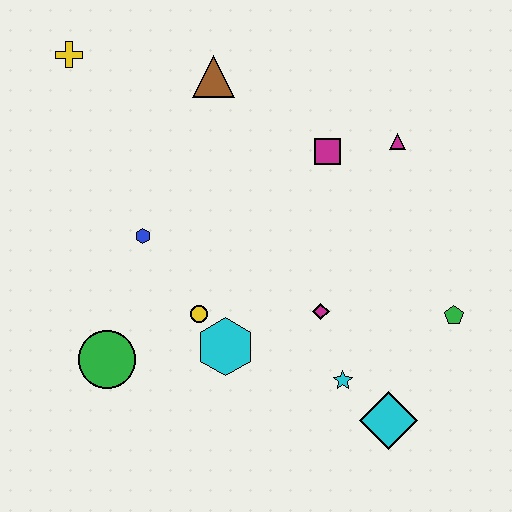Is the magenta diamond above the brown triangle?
No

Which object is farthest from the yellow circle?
The yellow cross is farthest from the yellow circle.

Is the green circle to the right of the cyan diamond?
No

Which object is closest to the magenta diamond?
The cyan star is closest to the magenta diamond.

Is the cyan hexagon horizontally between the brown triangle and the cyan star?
Yes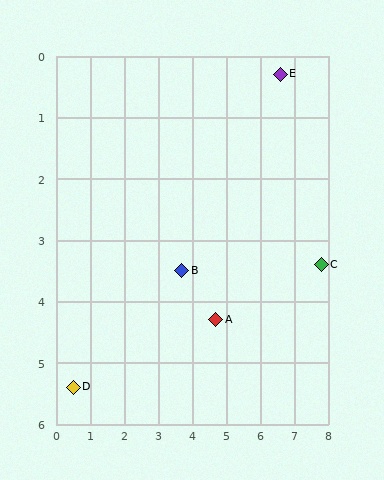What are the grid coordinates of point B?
Point B is at approximately (3.7, 3.5).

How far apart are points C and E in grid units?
Points C and E are about 3.3 grid units apart.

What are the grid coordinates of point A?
Point A is at approximately (4.7, 4.3).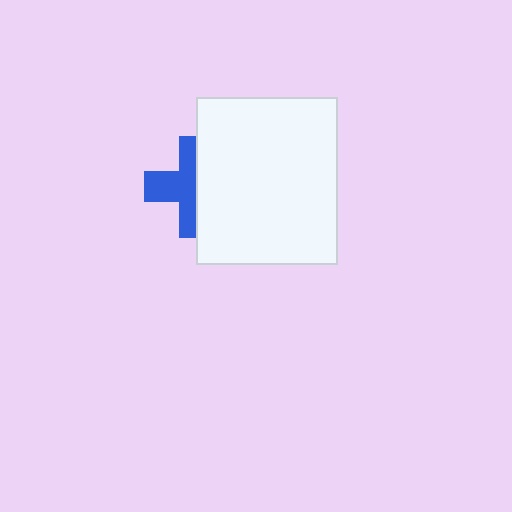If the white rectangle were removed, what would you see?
You would see the complete blue cross.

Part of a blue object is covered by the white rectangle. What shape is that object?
It is a cross.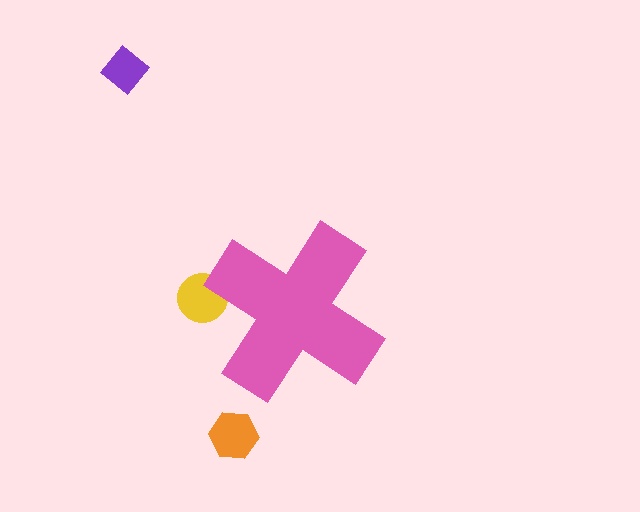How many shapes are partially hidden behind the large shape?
1 shape is partially hidden.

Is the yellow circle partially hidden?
Yes, the yellow circle is partially hidden behind the pink cross.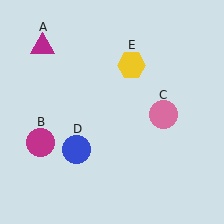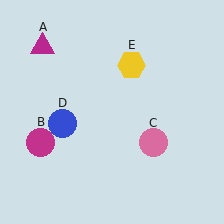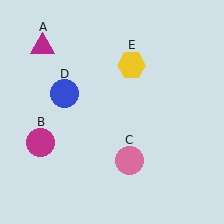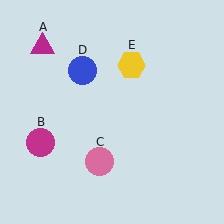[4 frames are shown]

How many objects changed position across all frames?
2 objects changed position: pink circle (object C), blue circle (object D).